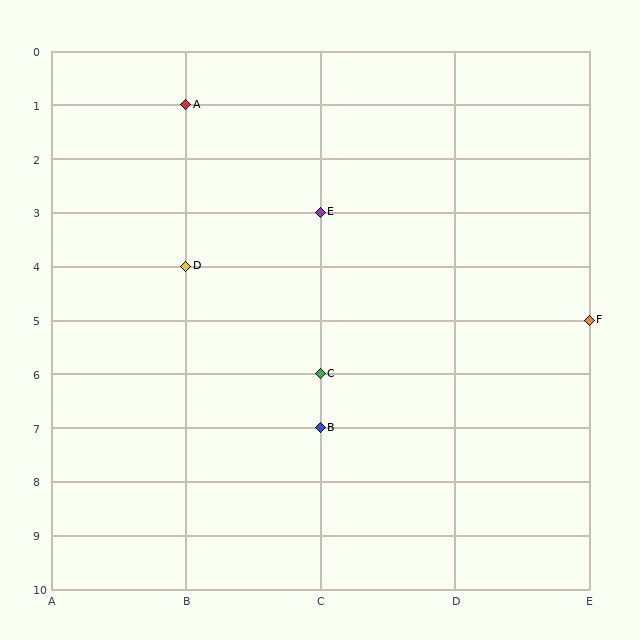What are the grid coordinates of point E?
Point E is at grid coordinates (C, 3).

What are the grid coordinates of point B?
Point B is at grid coordinates (C, 7).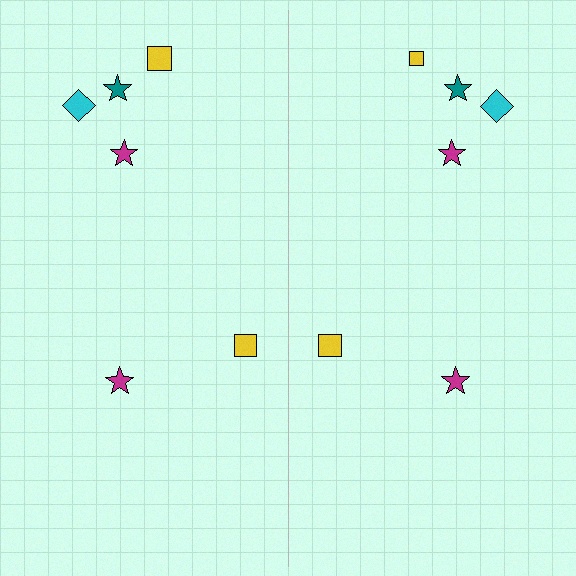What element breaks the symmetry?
The yellow square on the right side has a different size than its mirror counterpart.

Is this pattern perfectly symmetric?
No, the pattern is not perfectly symmetric. The yellow square on the right side has a different size than its mirror counterpart.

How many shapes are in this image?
There are 12 shapes in this image.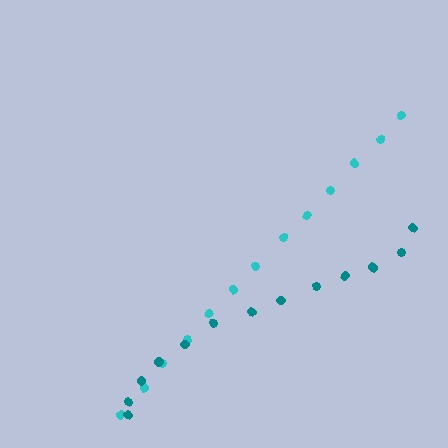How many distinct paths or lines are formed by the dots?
There are 2 distinct paths.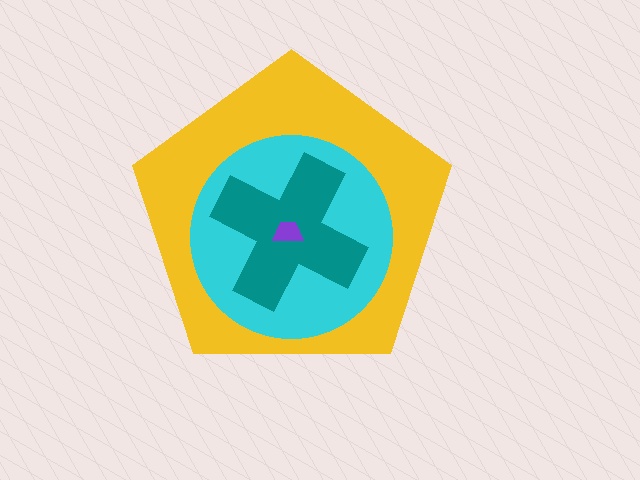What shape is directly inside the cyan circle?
The teal cross.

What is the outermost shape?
The yellow pentagon.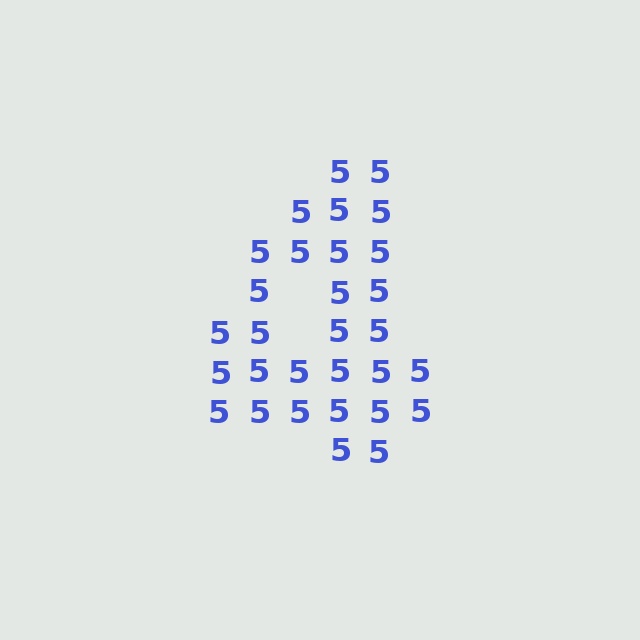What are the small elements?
The small elements are digit 5's.